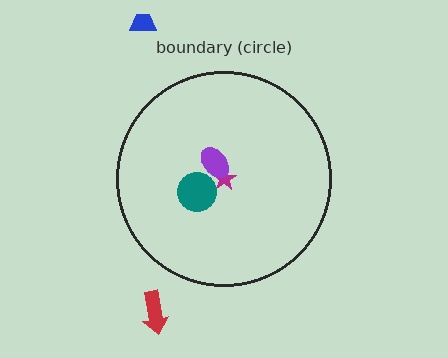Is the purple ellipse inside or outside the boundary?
Inside.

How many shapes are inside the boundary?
3 inside, 2 outside.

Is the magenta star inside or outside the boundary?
Inside.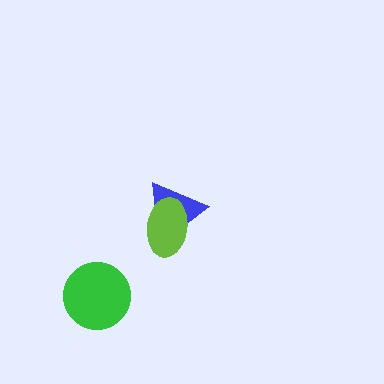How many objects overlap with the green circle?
0 objects overlap with the green circle.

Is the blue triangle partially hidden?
Yes, it is partially covered by another shape.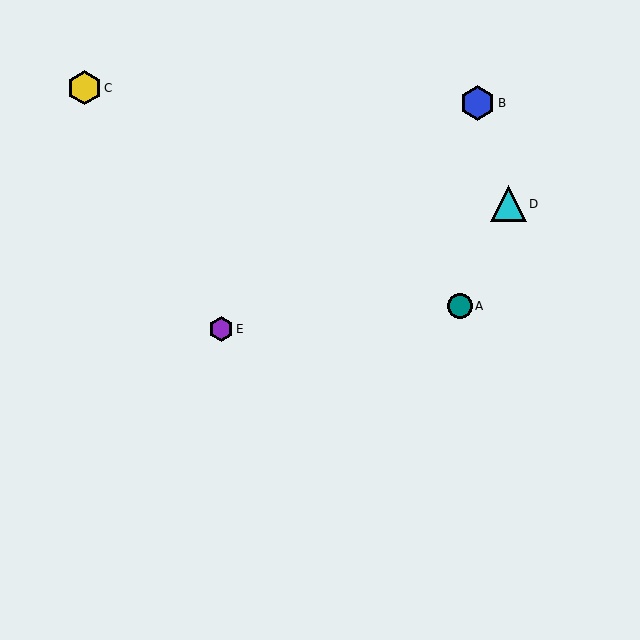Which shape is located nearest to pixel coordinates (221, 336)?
The purple hexagon (labeled E) at (221, 329) is nearest to that location.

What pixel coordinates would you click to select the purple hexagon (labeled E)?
Click at (221, 329) to select the purple hexagon E.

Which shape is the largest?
The cyan triangle (labeled D) is the largest.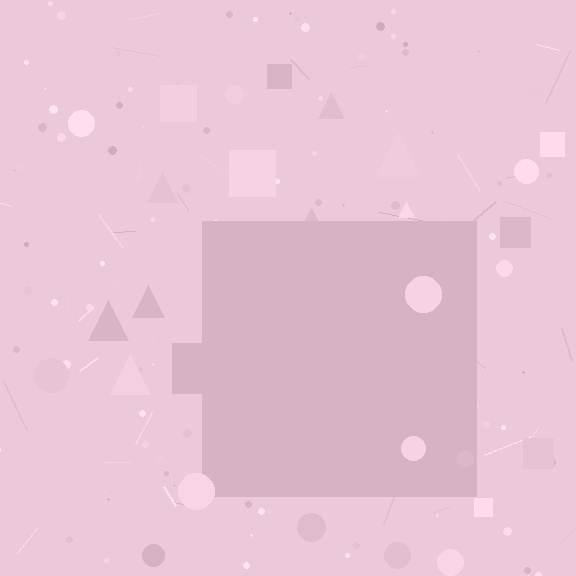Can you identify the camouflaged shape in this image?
The camouflaged shape is a square.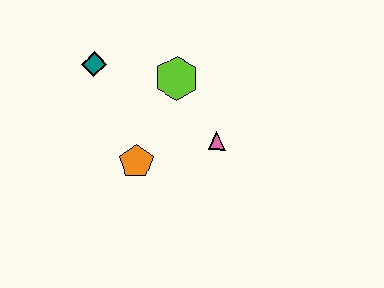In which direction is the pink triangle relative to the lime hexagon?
The pink triangle is below the lime hexagon.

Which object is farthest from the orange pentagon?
The teal diamond is farthest from the orange pentagon.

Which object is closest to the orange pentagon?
The pink triangle is closest to the orange pentagon.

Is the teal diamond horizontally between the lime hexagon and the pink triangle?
No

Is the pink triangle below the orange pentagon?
No